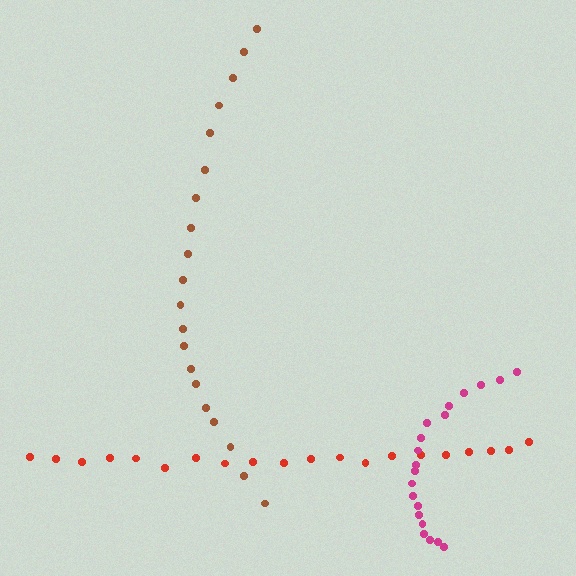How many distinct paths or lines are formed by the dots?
There are 3 distinct paths.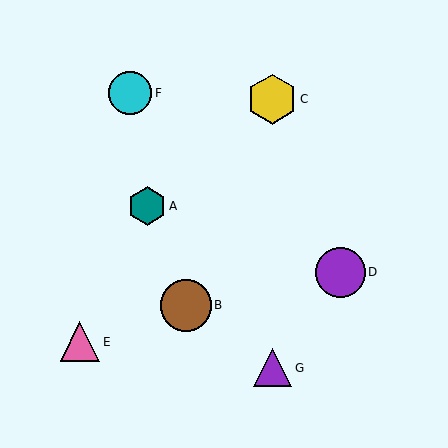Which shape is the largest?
The brown circle (labeled B) is the largest.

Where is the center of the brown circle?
The center of the brown circle is at (186, 305).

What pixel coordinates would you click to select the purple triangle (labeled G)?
Click at (273, 368) to select the purple triangle G.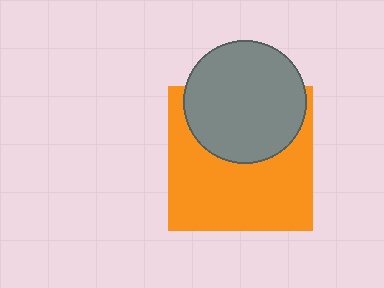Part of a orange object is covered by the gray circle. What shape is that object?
It is a square.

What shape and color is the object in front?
The object in front is a gray circle.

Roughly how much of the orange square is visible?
About half of it is visible (roughly 62%).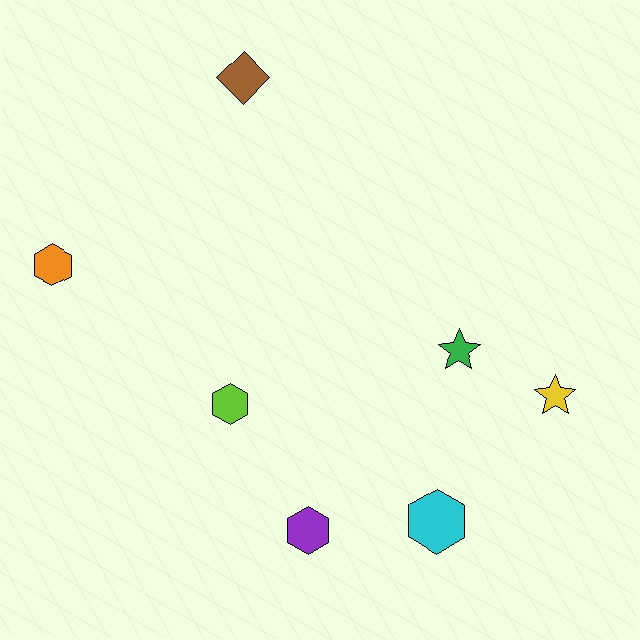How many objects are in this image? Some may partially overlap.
There are 7 objects.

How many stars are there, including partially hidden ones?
There are 2 stars.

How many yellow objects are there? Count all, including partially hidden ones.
There is 1 yellow object.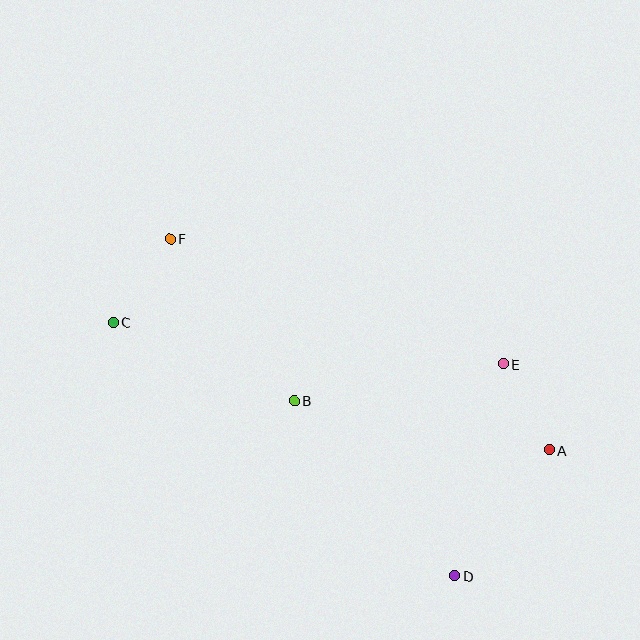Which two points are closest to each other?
Points A and E are closest to each other.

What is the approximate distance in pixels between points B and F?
The distance between B and F is approximately 204 pixels.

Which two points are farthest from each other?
Points A and C are farthest from each other.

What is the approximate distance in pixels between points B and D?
The distance between B and D is approximately 238 pixels.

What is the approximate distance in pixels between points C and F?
The distance between C and F is approximately 101 pixels.